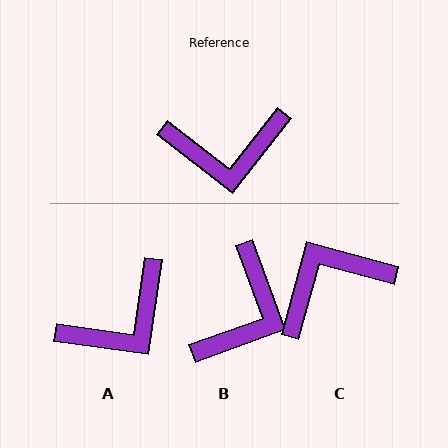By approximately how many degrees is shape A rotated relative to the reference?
Approximately 30 degrees counter-clockwise.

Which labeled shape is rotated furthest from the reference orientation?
C, about 157 degrees away.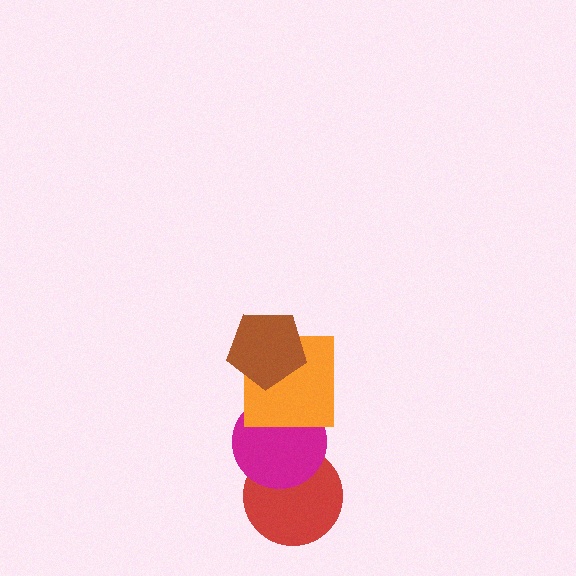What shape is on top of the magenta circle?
The orange square is on top of the magenta circle.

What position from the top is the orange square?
The orange square is 2nd from the top.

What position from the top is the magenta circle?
The magenta circle is 3rd from the top.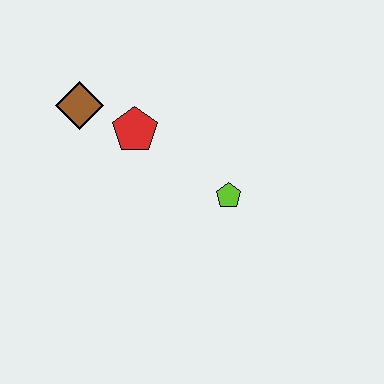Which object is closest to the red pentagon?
The brown diamond is closest to the red pentagon.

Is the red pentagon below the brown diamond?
Yes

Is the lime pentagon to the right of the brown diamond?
Yes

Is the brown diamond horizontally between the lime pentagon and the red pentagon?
No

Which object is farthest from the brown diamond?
The lime pentagon is farthest from the brown diamond.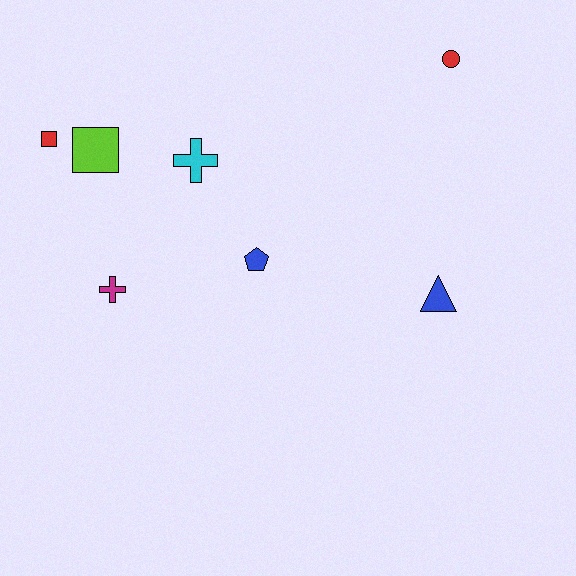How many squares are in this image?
There are 2 squares.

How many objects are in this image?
There are 7 objects.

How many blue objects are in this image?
There are 2 blue objects.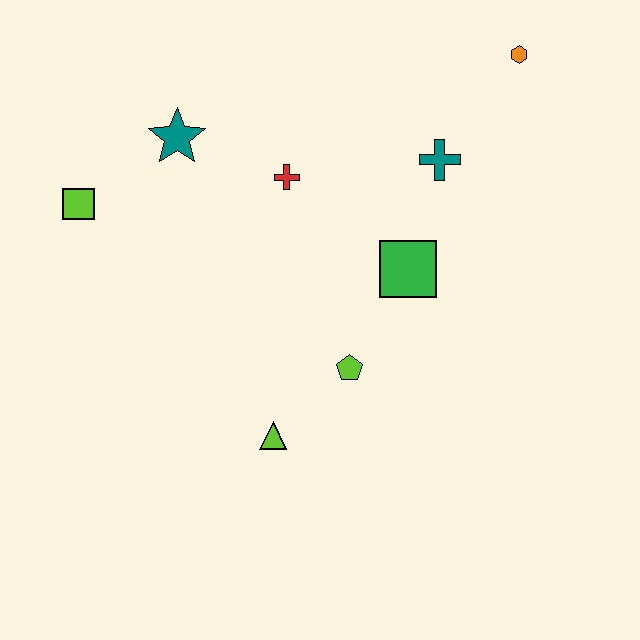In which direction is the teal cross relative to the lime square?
The teal cross is to the right of the lime square.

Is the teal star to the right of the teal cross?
No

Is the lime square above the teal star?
No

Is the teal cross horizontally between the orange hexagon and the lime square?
Yes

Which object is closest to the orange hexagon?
The teal cross is closest to the orange hexagon.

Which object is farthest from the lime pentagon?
The orange hexagon is farthest from the lime pentagon.